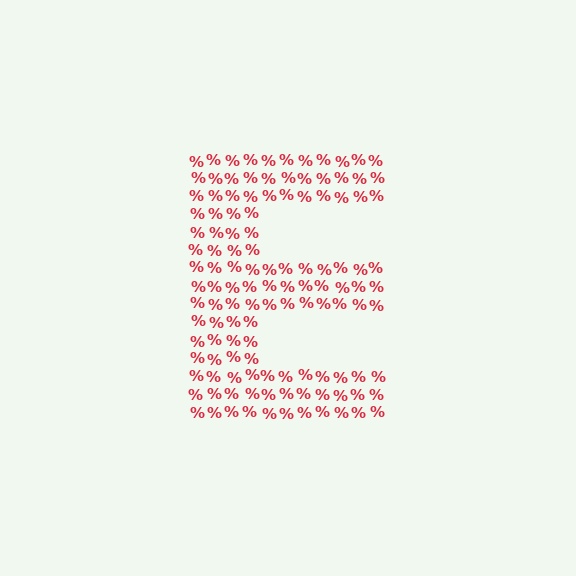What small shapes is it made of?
It is made of small percent signs.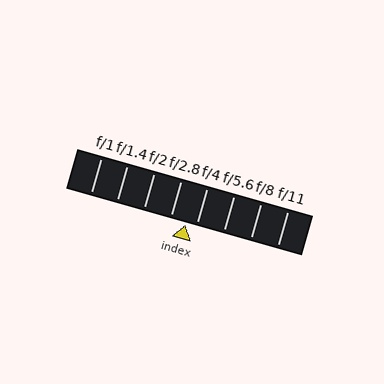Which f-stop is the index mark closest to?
The index mark is closest to f/4.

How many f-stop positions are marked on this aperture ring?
There are 8 f-stop positions marked.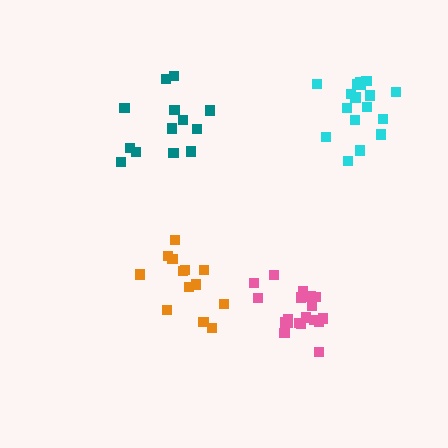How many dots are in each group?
Group 1: 13 dots, Group 2: 17 dots, Group 3: 13 dots, Group 4: 19 dots (62 total).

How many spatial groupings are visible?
There are 4 spatial groupings.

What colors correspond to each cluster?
The clusters are colored: teal, cyan, orange, pink.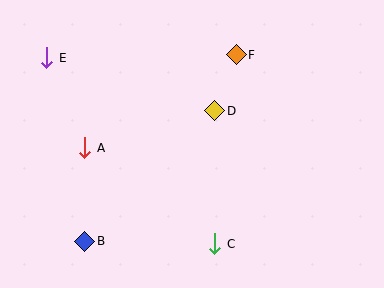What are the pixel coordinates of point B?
Point B is at (85, 241).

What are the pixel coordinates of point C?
Point C is at (215, 244).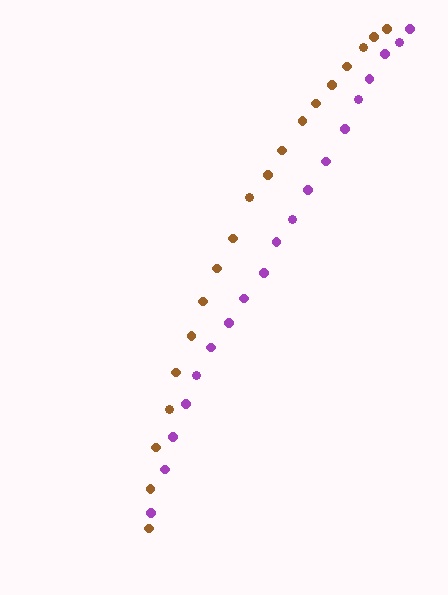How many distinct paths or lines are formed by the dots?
There are 2 distinct paths.